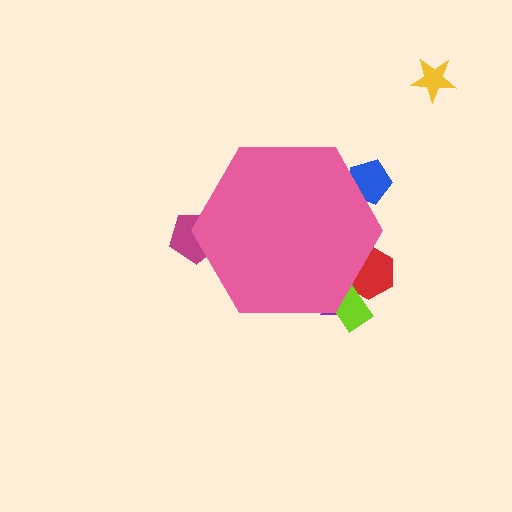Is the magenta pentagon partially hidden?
Yes, the magenta pentagon is partially hidden behind the pink hexagon.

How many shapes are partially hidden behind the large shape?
5 shapes are partially hidden.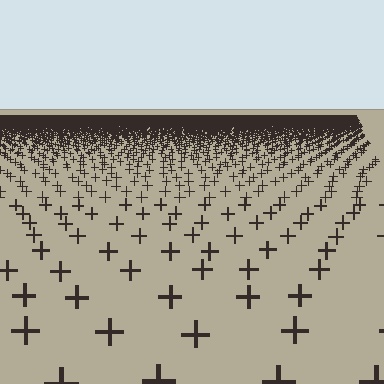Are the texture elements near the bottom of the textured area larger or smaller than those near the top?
Larger. Near the bottom, elements are closer to the viewer and appear at a bigger on-screen size.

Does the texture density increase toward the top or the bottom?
Density increases toward the top.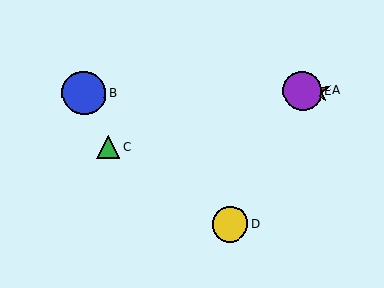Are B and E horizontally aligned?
Yes, both are at y≈93.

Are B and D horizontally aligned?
No, B is at y≈93 and D is at y≈224.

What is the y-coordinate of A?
Object A is at y≈91.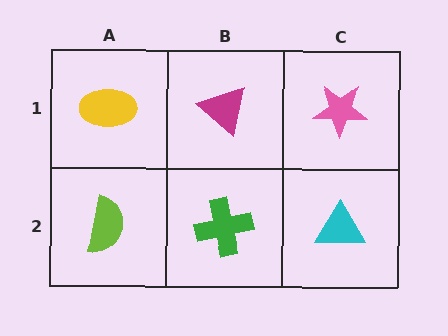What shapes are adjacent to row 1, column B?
A green cross (row 2, column B), a yellow ellipse (row 1, column A), a pink star (row 1, column C).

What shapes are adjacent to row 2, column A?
A yellow ellipse (row 1, column A), a green cross (row 2, column B).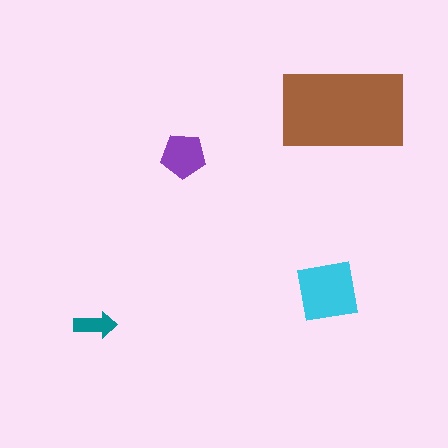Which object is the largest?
The brown rectangle.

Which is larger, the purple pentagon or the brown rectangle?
The brown rectangle.